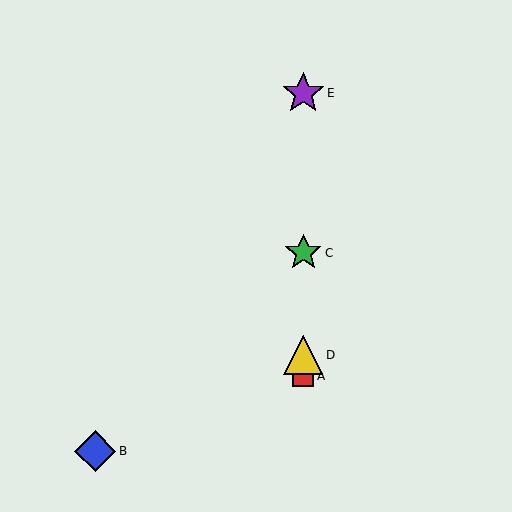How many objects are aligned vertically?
4 objects (A, C, D, E) are aligned vertically.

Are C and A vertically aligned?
Yes, both are at x≈303.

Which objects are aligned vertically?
Objects A, C, D, E are aligned vertically.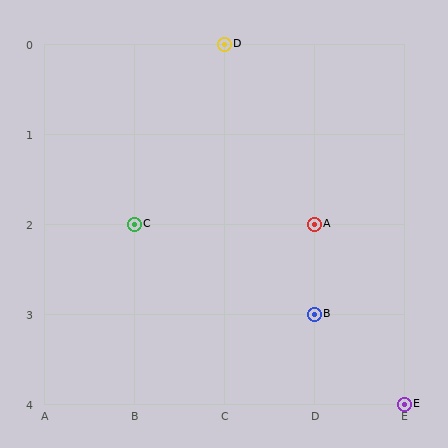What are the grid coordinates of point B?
Point B is at grid coordinates (D, 3).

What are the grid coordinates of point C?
Point C is at grid coordinates (B, 2).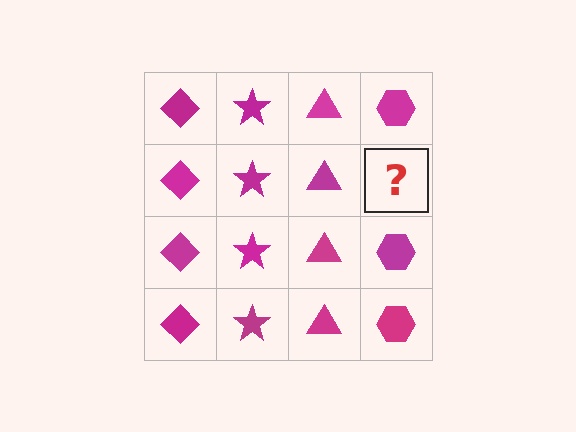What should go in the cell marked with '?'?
The missing cell should contain a magenta hexagon.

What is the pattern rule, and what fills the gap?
The rule is that each column has a consistent shape. The gap should be filled with a magenta hexagon.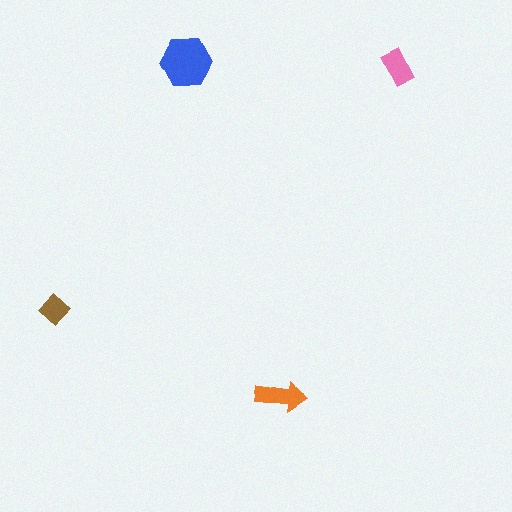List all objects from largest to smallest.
The blue hexagon, the orange arrow, the pink rectangle, the brown diamond.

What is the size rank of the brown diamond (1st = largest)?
4th.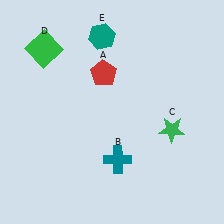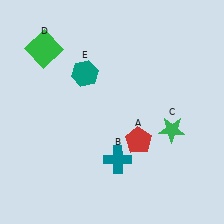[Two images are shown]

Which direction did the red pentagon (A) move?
The red pentagon (A) moved down.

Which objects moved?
The objects that moved are: the red pentagon (A), the teal hexagon (E).